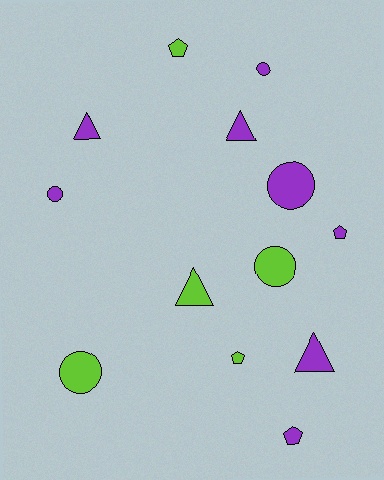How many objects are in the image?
There are 13 objects.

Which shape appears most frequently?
Circle, with 5 objects.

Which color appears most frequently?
Purple, with 8 objects.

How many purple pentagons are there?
There are 2 purple pentagons.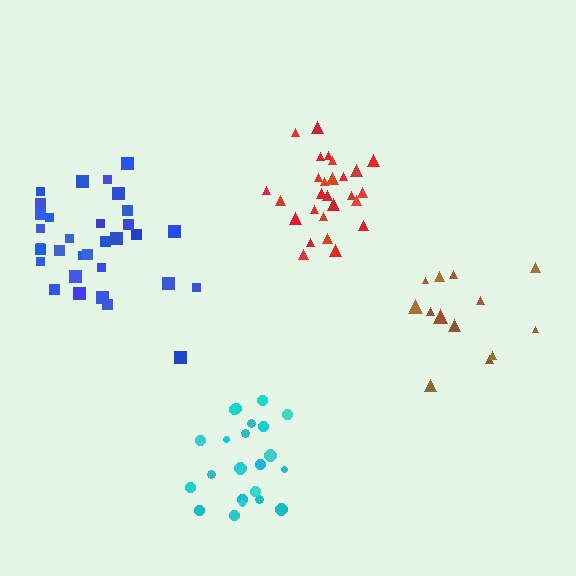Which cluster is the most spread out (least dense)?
Brown.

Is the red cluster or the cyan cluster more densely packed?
Red.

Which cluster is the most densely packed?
Red.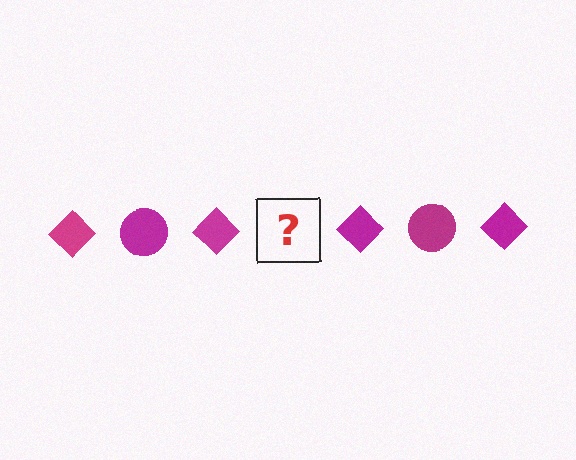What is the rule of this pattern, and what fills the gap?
The rule is that the pattern cycles through diamond, circle shapes in magenta. The gap should be filled with a magenta circle.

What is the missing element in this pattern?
The missing element is a magenta circle.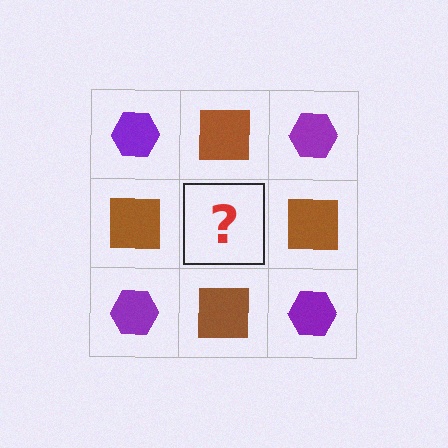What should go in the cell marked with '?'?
The missing cell should contain a purple hexagon.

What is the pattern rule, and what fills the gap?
The rule is that it alternates purple hexagon and brown square in a checkerboard pattern. The gap should be filled with a purple hexagon.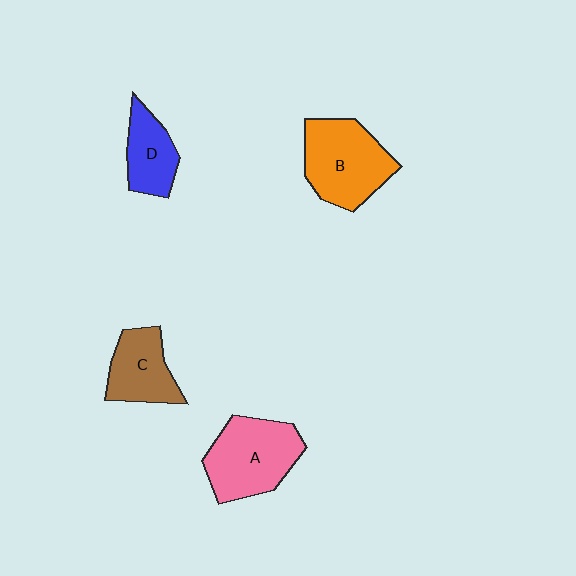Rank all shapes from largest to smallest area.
From largest to smallest: B (orange), A (pink), C (brown), D (blue).